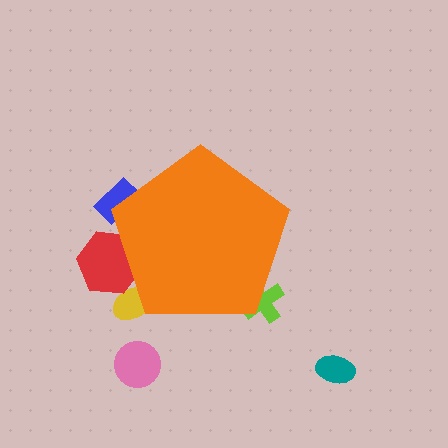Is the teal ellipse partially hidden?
No, the teal ellipse is fully visible.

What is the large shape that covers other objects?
An orange pentagon.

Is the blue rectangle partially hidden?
Yes, the blue rectangle is partially hidden behind the orange pentagon.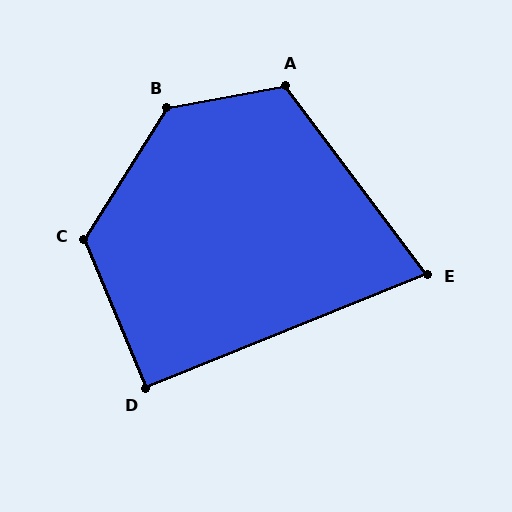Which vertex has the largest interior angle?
B, at approximately 133 degrees.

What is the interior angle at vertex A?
Approximately 116 degrees (obtuse).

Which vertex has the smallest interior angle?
E, at approximately 75 degrees.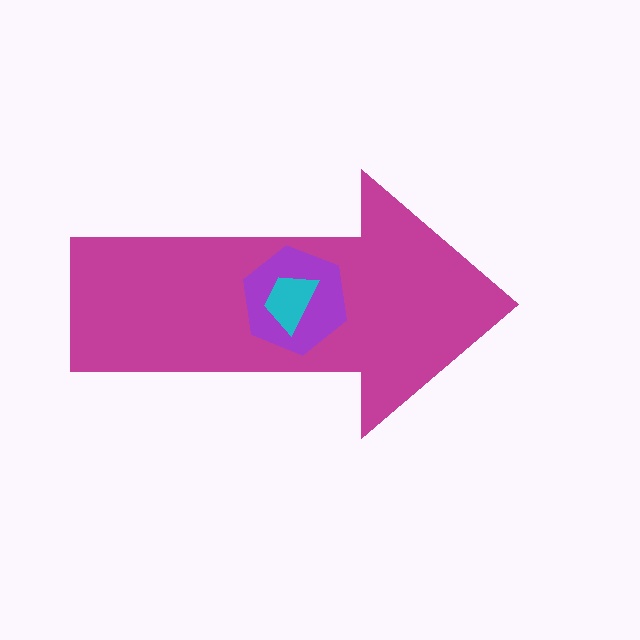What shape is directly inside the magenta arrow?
The purple hexagon.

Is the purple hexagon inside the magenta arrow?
Yes.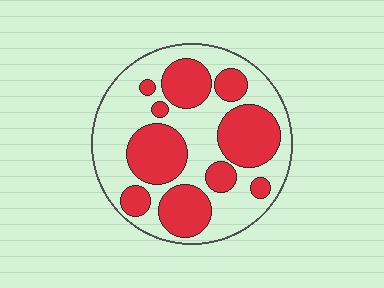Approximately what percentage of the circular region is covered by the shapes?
Approximately 45%.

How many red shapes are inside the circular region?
10.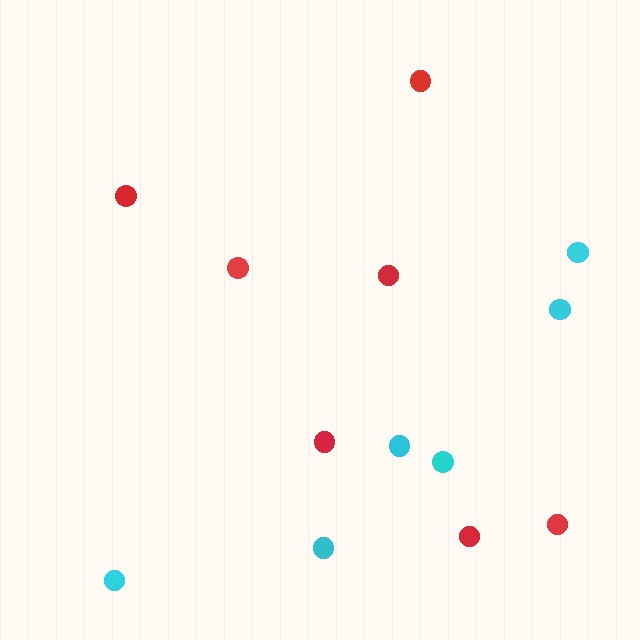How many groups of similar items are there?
There are 2 groups: one group of red circles (7) and one group of cyan circles (6).